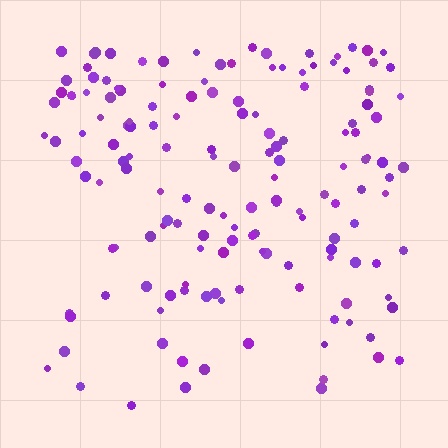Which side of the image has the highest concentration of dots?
The top.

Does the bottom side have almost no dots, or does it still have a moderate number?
Still a moderate number, just noticeably fewer than the top.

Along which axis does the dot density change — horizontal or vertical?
Vertical.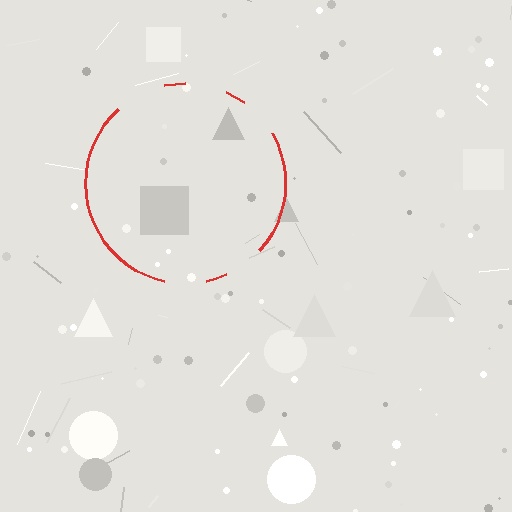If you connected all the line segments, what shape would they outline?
They would outline a circle.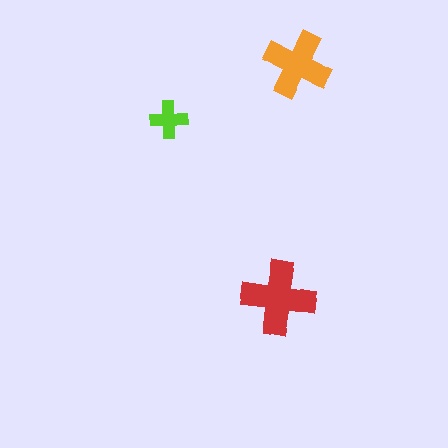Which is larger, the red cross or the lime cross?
The red one.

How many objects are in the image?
There are 3 objects in the image.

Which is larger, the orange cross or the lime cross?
The orange one.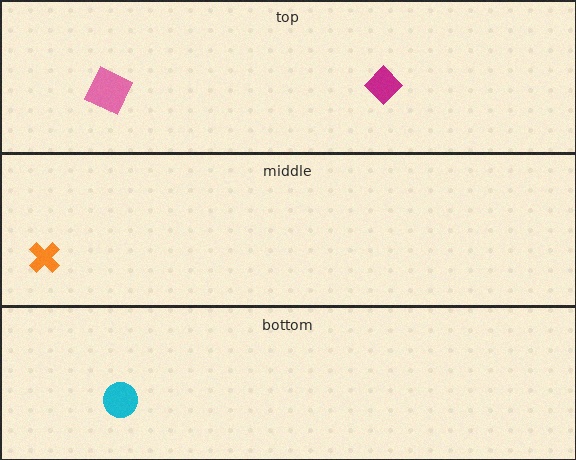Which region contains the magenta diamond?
The top region.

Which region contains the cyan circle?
The bottom region.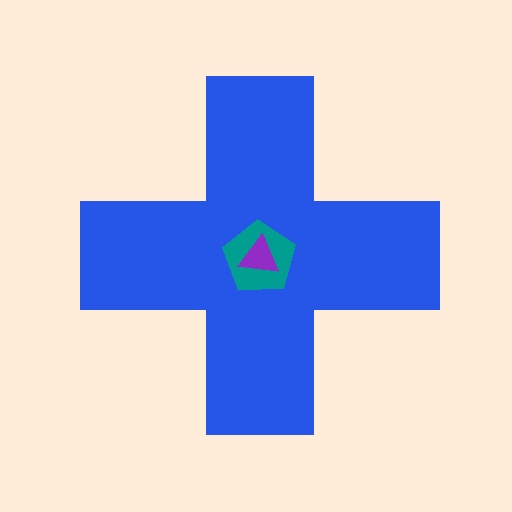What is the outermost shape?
The blue cross.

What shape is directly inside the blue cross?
The teal pentagon.